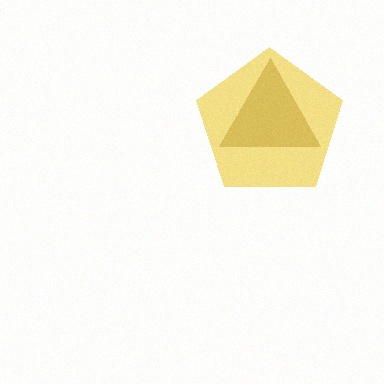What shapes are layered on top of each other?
The layered shapes are: a brown triangle, a yellow pentagon.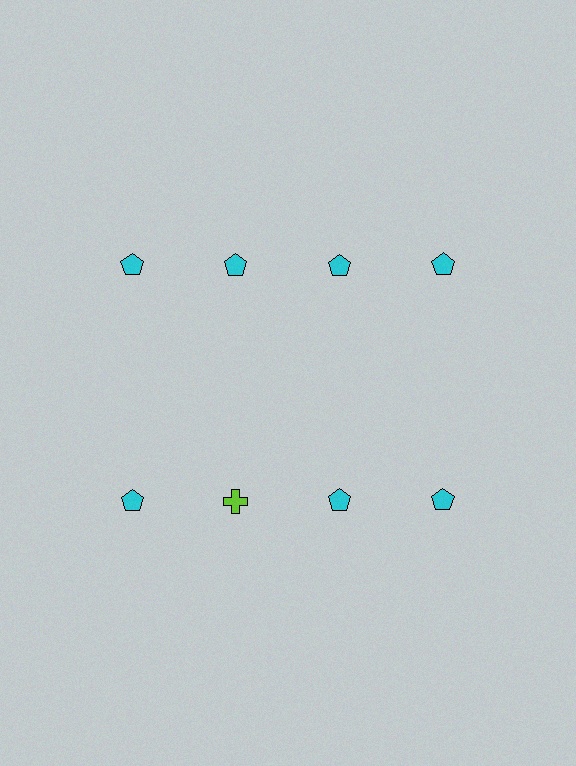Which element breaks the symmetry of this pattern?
The lime cross in the second row, second from left column breaks the symmetry. All other shapes are cyan pentagons.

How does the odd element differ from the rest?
It differs in both color (lime instead of cyan) and shape (cross instead of pentagon).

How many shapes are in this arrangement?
There are 8 shapes arranged in a grid pattern.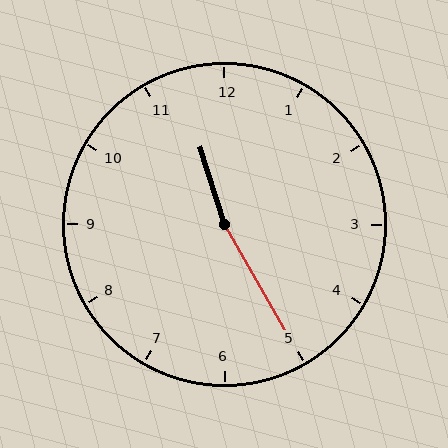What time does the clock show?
11:25.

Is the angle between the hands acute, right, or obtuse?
It is obtuse.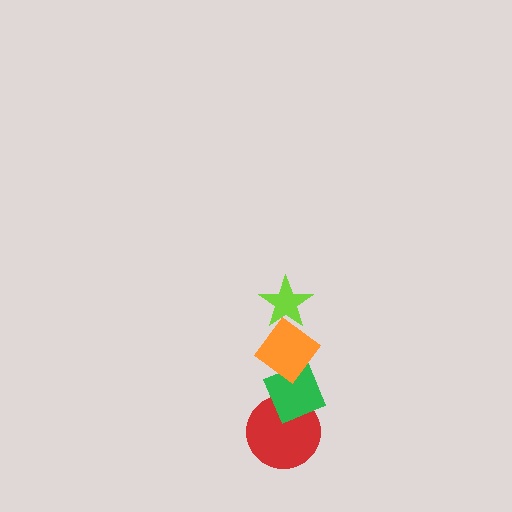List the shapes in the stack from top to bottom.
From top to bottom: the lime star, the orange diamond, the green diamond, the red circle.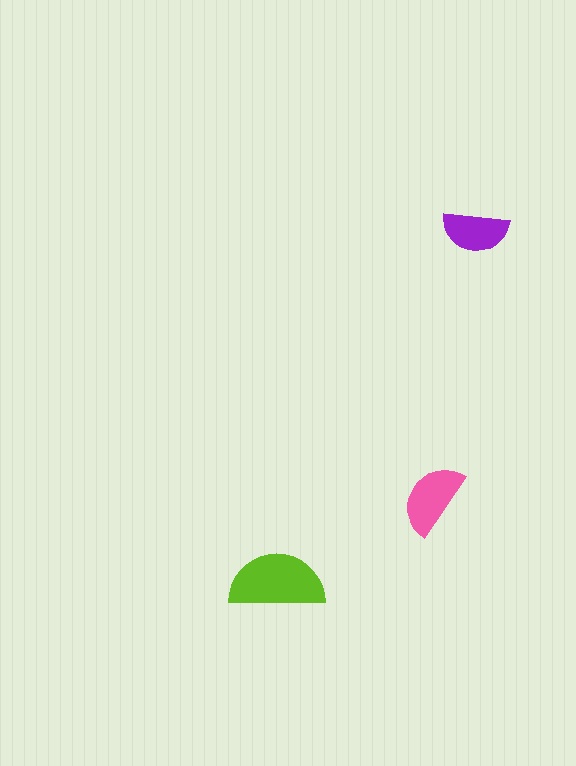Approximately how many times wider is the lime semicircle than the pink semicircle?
About 1.5 times wider.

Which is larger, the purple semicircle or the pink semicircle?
The pink one.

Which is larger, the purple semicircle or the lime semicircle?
The lime one.